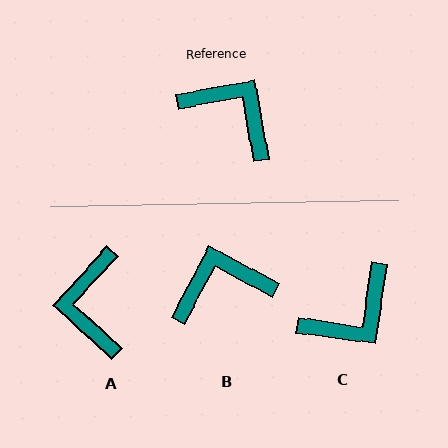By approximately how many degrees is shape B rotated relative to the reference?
Approximately 52 degrees counter-clockwise.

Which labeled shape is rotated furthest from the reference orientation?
A, about 128 degrees away.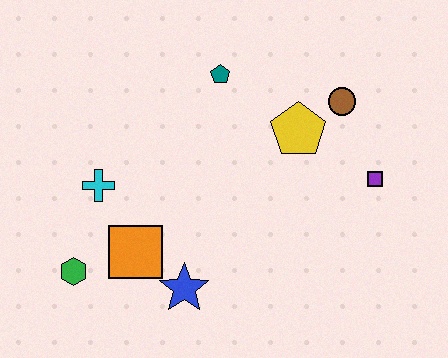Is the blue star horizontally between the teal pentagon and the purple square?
No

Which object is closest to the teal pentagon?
The yellow pentagon is closest to the teal pentagon.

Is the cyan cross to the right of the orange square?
No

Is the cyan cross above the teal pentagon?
No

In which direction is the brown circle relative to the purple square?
The brown circle is above the purple square.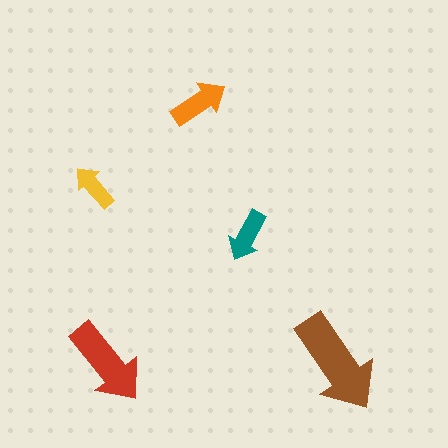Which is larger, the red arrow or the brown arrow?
The brown one.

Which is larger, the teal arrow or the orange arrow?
The orange one.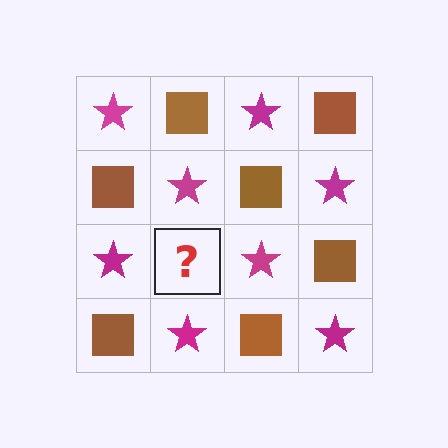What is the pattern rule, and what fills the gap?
The rule is that it alternates magenta star and brown square in a checkerboard pattern. The gap should be filled with a brown square.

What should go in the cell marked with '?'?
The missing cell should contain a brown square.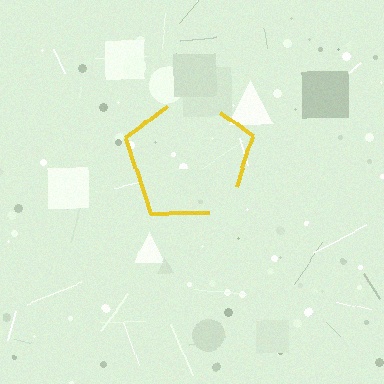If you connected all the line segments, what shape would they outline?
They would outline a pentagon.